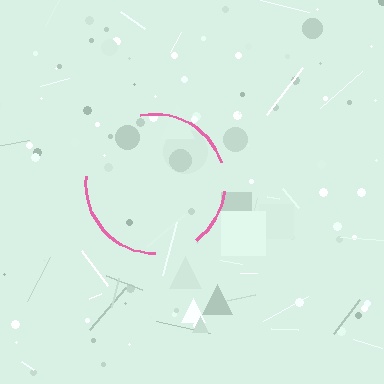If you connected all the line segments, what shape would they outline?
They would outline a circle.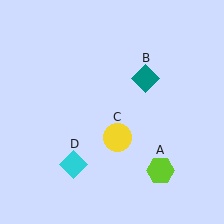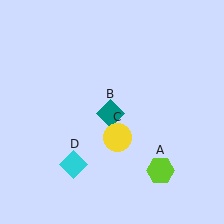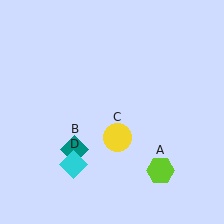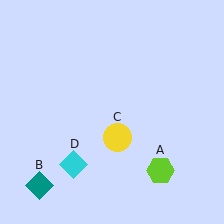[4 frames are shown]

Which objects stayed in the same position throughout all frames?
Lime hexagon (object A) and yellow circle (object C) and cyan diamond (object D) remained stationary.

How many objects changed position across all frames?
1 object changed position: teal diamond (object B).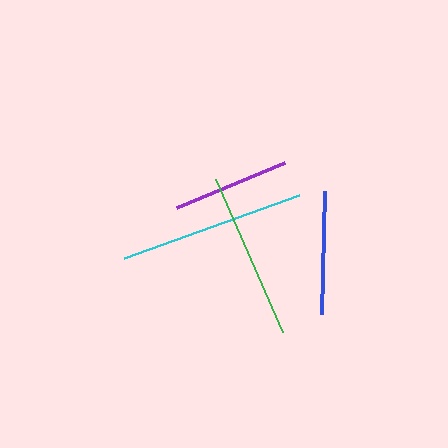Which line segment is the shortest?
The purple line is the shortest at approximately 118 pixels.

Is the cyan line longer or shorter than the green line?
The cyan line is longer than the green line.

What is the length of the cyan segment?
The cyan segment is approximately 186 pixels long.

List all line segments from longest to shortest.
From longest to shortest: cyan, green, blue, purple.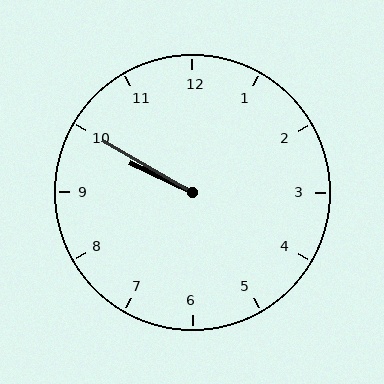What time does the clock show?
9:50.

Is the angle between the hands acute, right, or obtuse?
It is acute.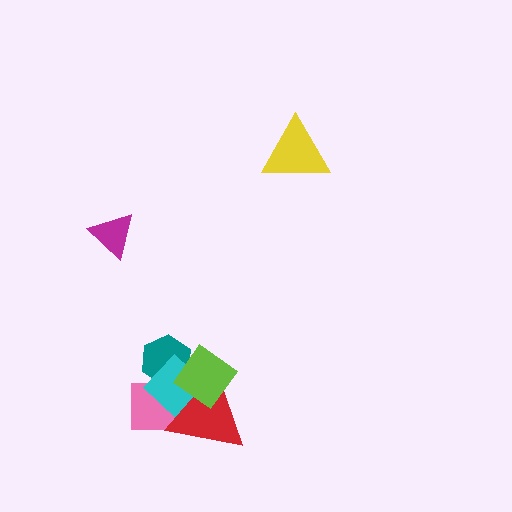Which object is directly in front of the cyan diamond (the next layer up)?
The red triangle is directly in front of the cyan diamond.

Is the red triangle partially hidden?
Yes, it is partially covered by another shape.